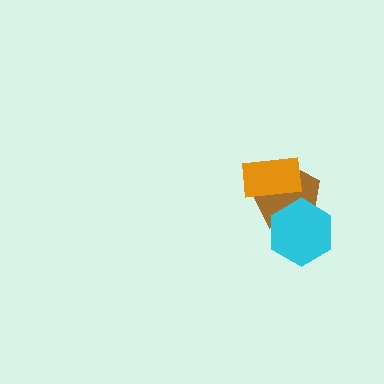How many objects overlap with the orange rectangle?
1 object overlaps with the orange rectangle.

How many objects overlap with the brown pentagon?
2 objects overlap with the brown pentagon.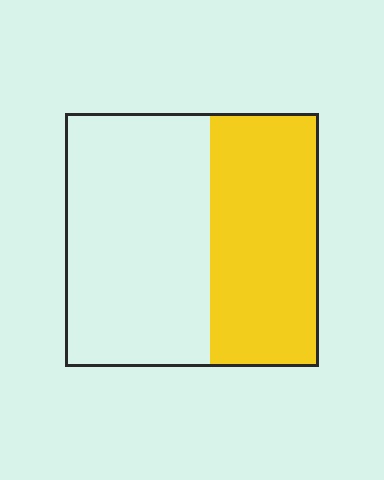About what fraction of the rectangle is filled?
About two fifths (2/5).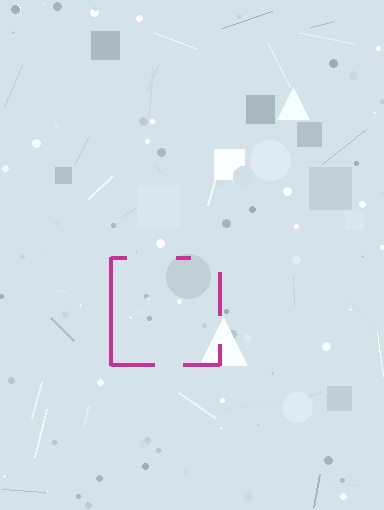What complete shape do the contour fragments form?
The contour fragments form a square.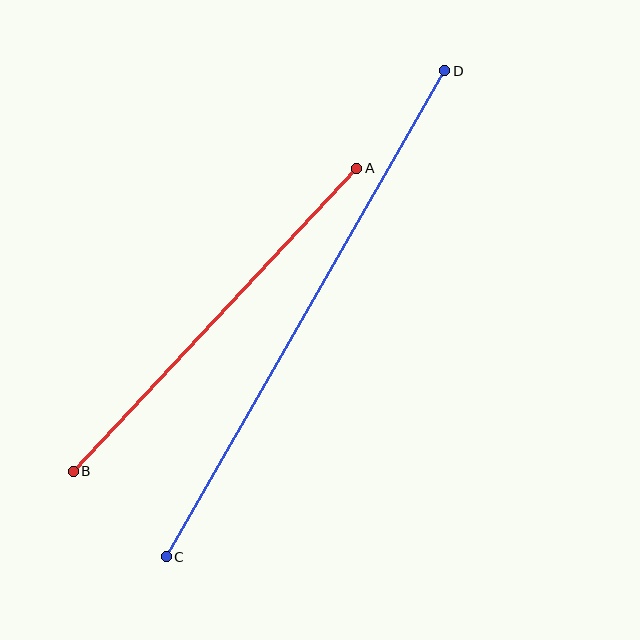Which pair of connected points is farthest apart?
Points C and D are farthest apart.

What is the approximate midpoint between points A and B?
The midpoint is at approximately (215, 320) pixels.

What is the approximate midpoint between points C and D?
The midpoint is at approximately (306, 314) pixels.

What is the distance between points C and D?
The distance is approximately 560 pixels.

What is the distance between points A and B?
The distance is approximately 415 pixels.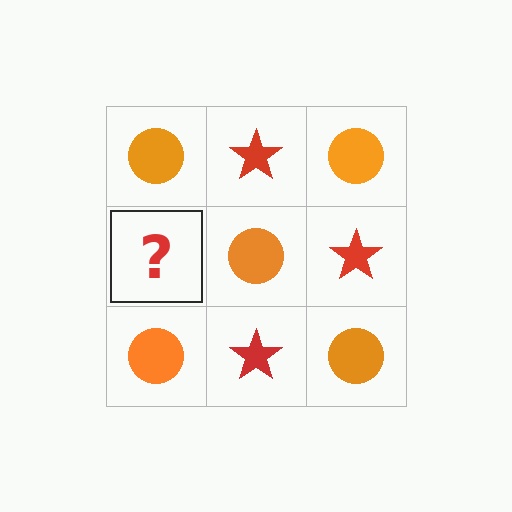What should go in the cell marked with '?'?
The missing cell should contain a red star.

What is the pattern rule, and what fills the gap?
The rule is that it alternates orange circle and red star in a checkerboard pattern. The gap should be filled with a red star.